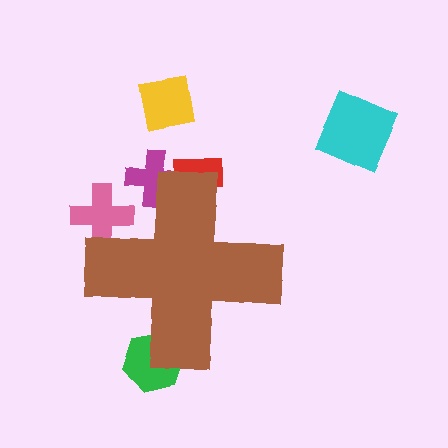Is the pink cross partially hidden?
Yes, the pink cross is partially hidden behind the brown cross.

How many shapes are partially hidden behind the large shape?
4 shapes are partially hidden.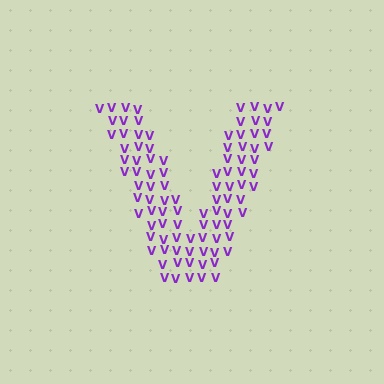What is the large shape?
The large shape is the letter V.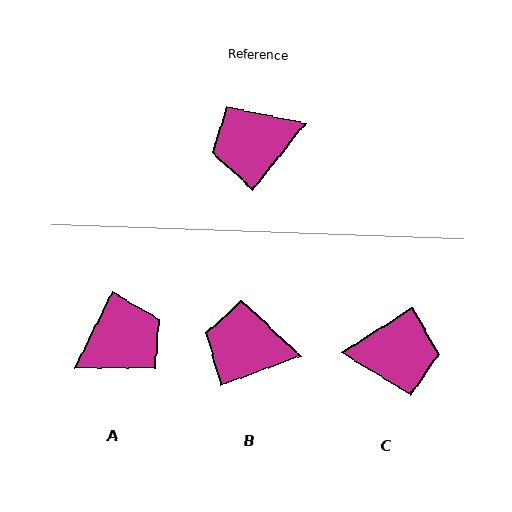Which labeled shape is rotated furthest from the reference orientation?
A, about 167 degrees away.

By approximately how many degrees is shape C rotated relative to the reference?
Approximately 161 degrees counter-clockwise.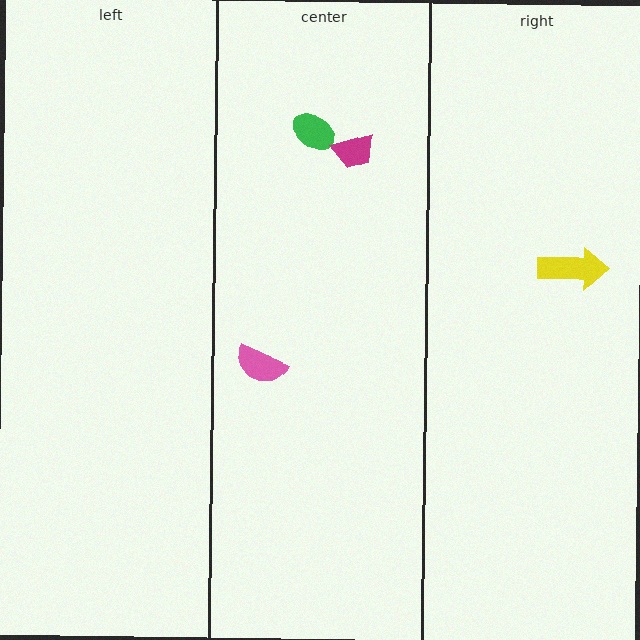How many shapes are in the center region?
3.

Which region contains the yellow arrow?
The right region.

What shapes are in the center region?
The pink semicircle, the green ellipse, the magenta trapezoid.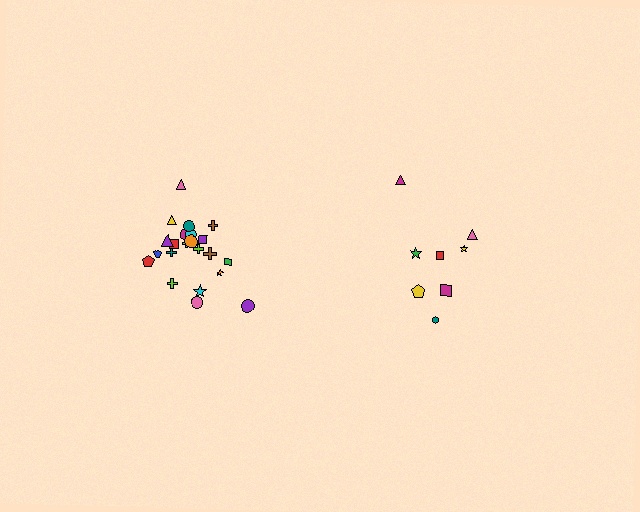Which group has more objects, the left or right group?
The left group.